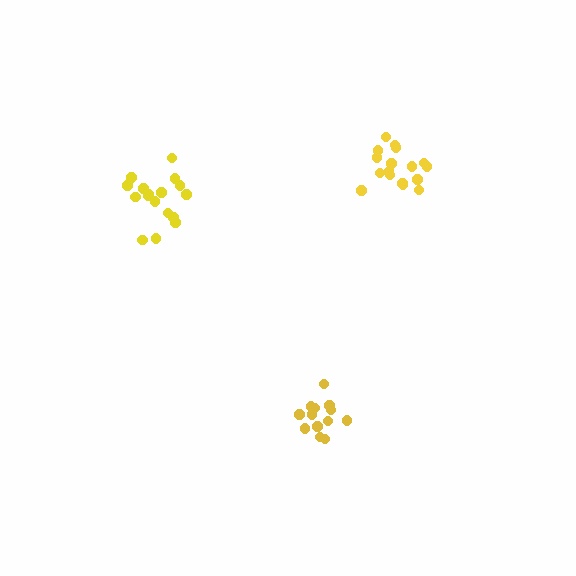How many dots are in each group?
Group 1: 17 dots, Group 2: 13 dots, Group 3: 17 dots (47 total).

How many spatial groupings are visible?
There are 3 spatial groupings.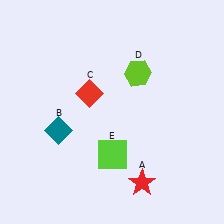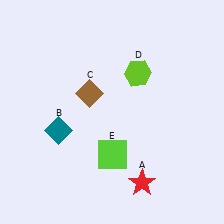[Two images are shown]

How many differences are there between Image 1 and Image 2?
There is 1 difference between the two images.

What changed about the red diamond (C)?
In Image 1, C is red. In Image 2, it changed to brown.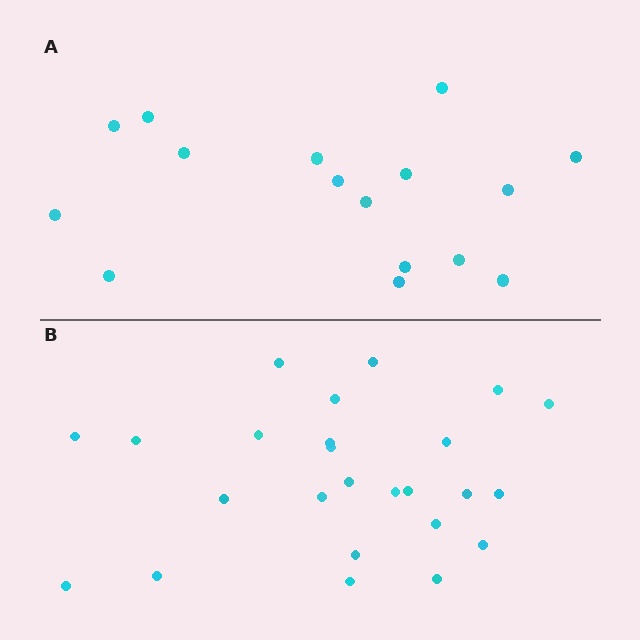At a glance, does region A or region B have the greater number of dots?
Region B (the bottom region) has more dots.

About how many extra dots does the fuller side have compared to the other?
Region B has roughly 8 or so more dots than region A.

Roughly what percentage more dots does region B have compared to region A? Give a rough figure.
About 55% more.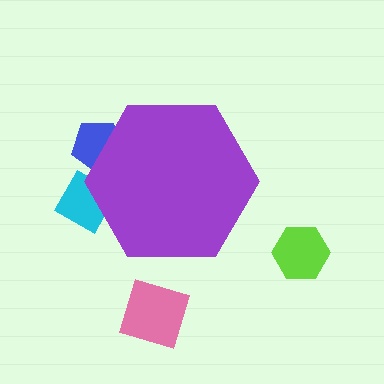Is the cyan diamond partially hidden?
Yes, the cyan diamond is partially hidden behind the purple hexagon.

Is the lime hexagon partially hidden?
No, the lime hexagon is fully visible.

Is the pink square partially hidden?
No, the pink square is fully visible.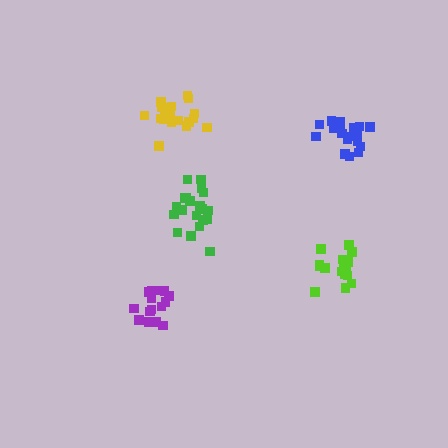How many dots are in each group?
Group 1: 18 dots, Group 2: 20 dots, Group 3: 18 dots, Group 4: 16 dots, Group 5: 15 dots (87 total).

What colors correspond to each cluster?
The clusters are colored: yellow, green, blue, lime, purple.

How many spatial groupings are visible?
There are 5 spatial groupings.